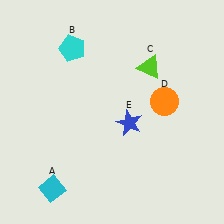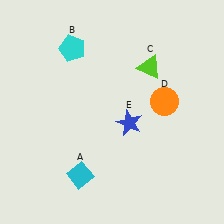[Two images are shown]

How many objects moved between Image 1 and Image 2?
1 object moved between the two images.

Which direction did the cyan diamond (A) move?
The cyan diamond (A) moved right.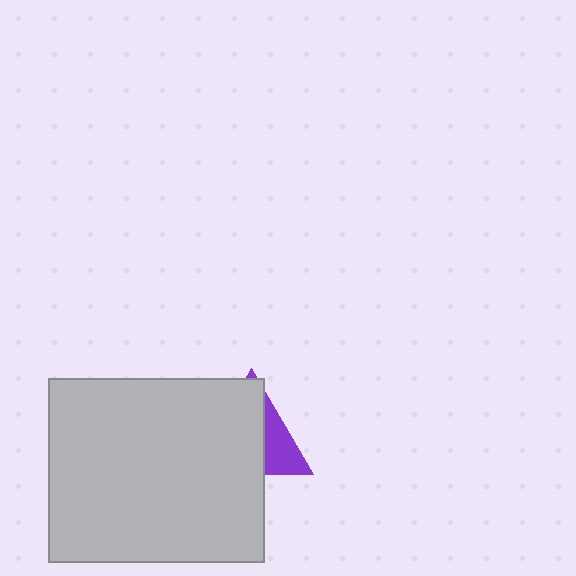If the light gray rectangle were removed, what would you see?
You would see the complete purple triangle.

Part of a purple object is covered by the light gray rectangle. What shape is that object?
It is a triangle.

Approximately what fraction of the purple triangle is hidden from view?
Roughly 69% of the purple triangle is hidden behind the light gray rectangle.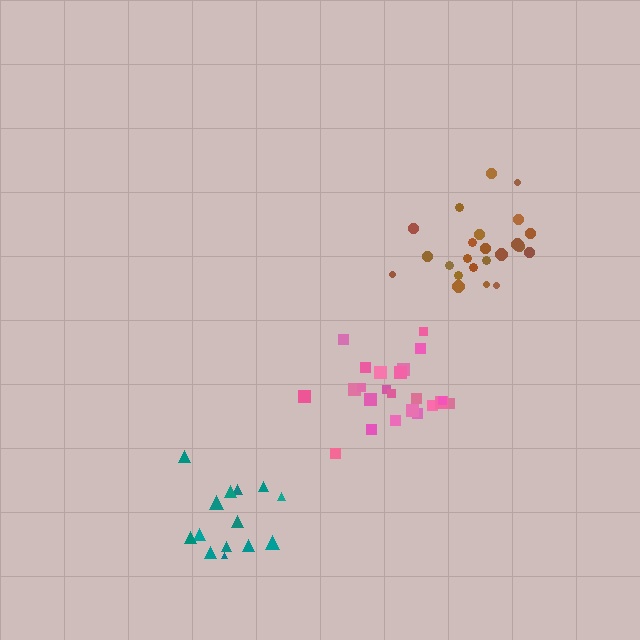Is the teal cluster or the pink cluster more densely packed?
Pink.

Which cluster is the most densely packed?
Brown.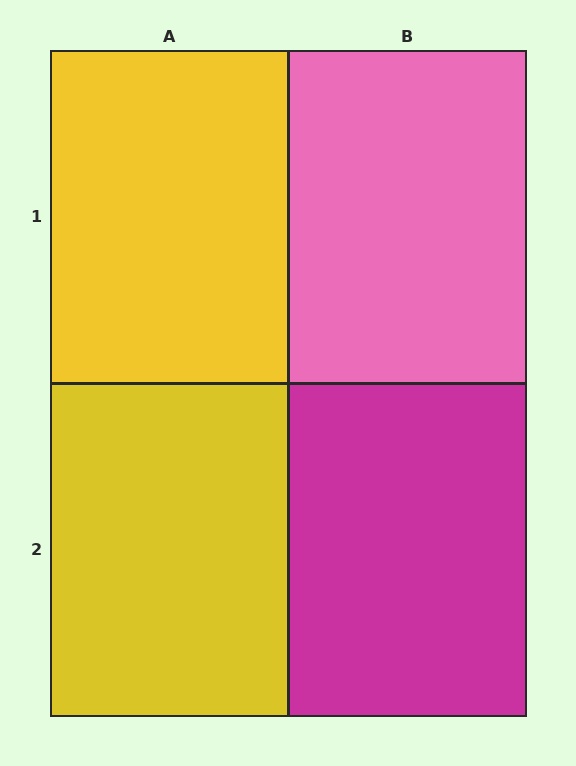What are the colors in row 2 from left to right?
Yellow, magenta.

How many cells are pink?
1 cell is pink.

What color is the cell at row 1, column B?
Pink.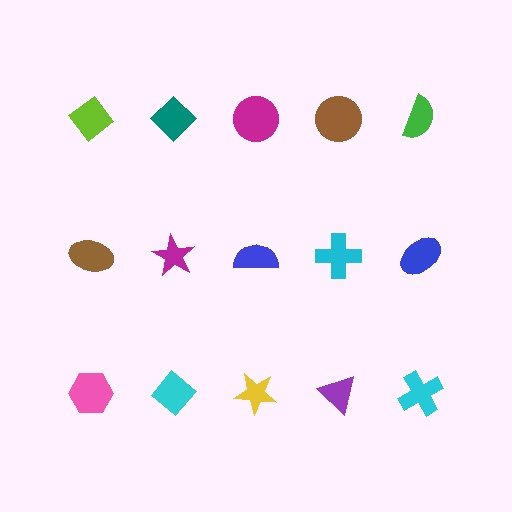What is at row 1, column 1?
A lime diamond.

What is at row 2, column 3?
A blue semicircle.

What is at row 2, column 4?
A cyan cross.